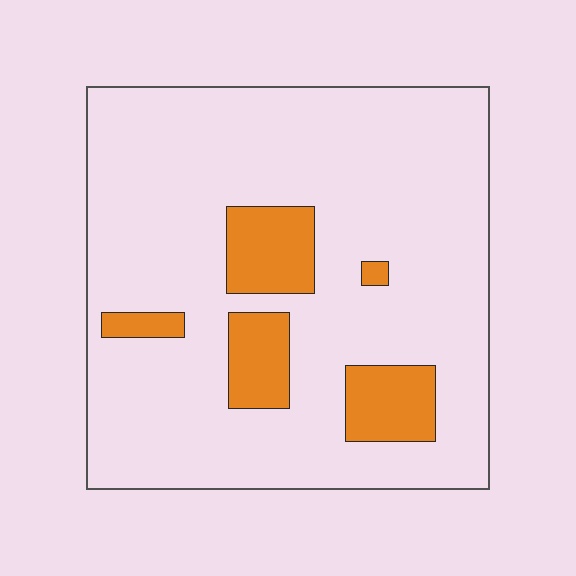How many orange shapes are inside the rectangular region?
5.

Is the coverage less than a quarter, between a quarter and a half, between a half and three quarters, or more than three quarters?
Less than a quarter.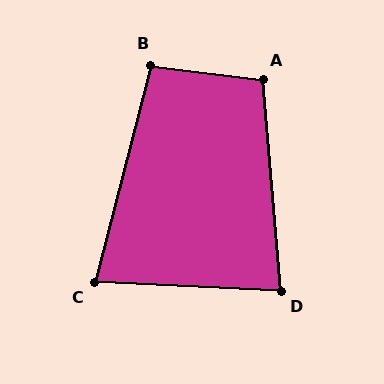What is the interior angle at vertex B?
Approximately 97 degrees (obtuse).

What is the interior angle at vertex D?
Approximately 83 degrees (acute).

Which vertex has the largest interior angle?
A, at approximately 102 degrees.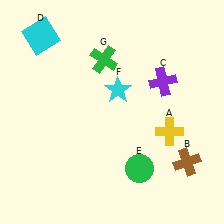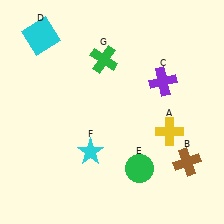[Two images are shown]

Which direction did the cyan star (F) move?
The cyan star (F) moved down.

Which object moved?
The cyan star (F) moved down.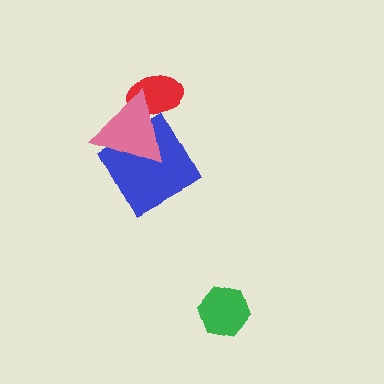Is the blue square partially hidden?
Yes, it is partially covered by another shape.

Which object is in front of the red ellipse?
The pink triangle is in front of the red ellipse.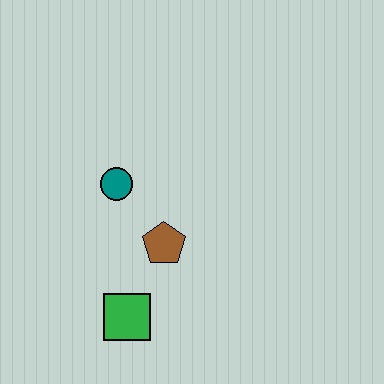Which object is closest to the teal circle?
The brown pentagon is closest to the teal circle.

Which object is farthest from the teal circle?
The green square is farthest from the teal circle.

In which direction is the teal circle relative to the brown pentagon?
The teal circle is above the brown pentagon.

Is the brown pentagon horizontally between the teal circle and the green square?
No